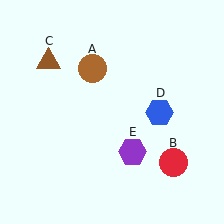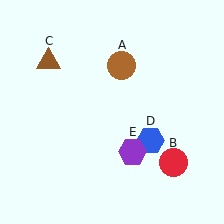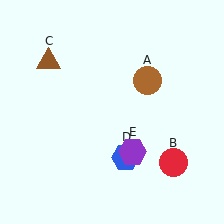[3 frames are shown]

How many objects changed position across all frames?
2 objects changed position: brown circle (object A), blue hexagon (object D).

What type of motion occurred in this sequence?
The brown circle (object A), blue hexagon (object D) rotated clockwise around the center of the scene.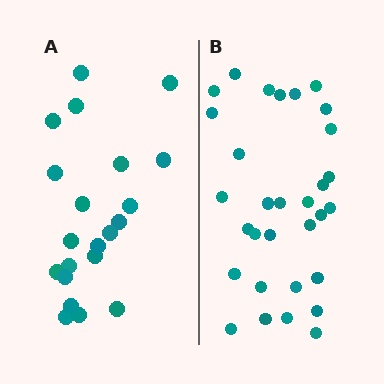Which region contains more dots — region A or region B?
Region B (the right region) has more dots.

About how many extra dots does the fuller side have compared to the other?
Region B has roughly 10 or so more dots than region A.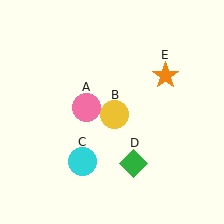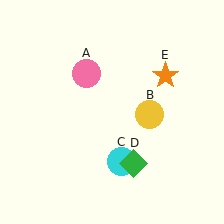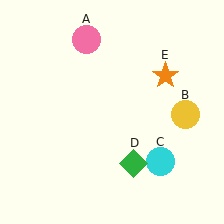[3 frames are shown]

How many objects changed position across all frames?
3 objects changed position: pink circle (object A), yellow circle (object B), cyan circle (object C).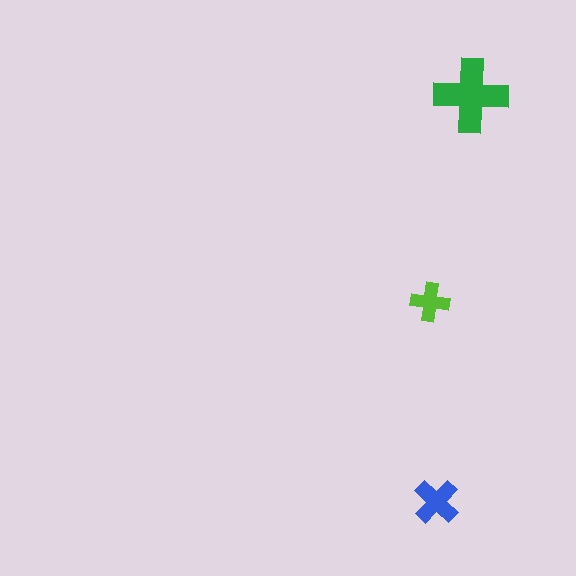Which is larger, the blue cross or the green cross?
The green one.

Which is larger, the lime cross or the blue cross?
The blue one.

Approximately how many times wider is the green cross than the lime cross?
About 2 times wider.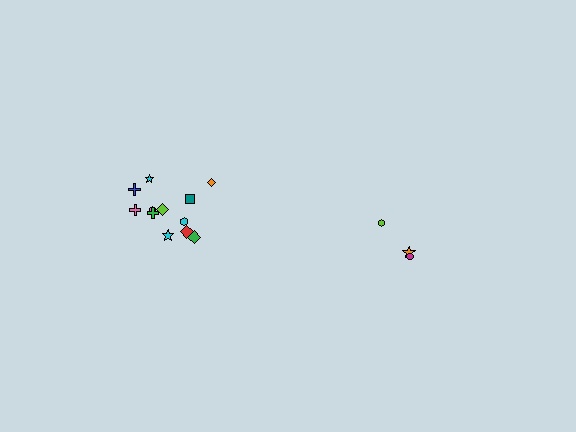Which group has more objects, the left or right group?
The left group.